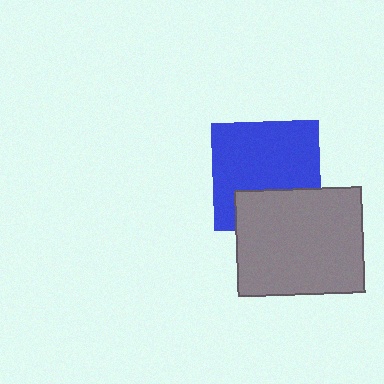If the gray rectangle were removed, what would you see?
You would see the complete blue square.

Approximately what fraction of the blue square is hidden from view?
Roughly 30% of the blue square is hidden behind the gray rectangle.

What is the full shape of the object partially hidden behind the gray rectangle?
The partially hidden object is a blue square.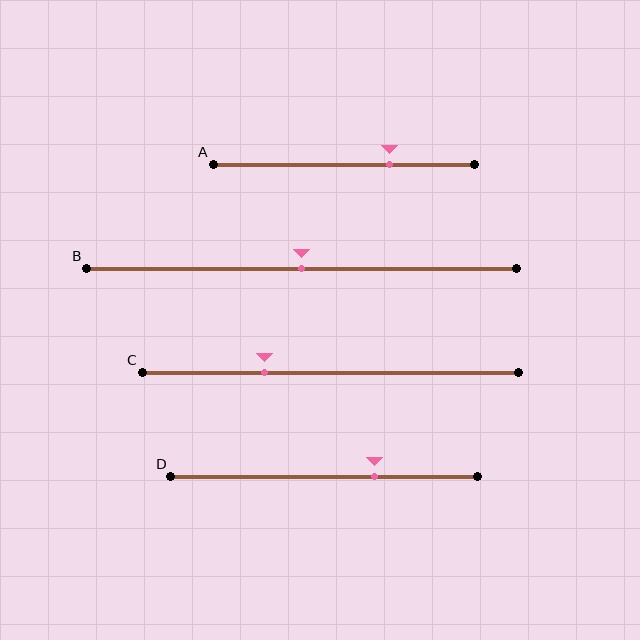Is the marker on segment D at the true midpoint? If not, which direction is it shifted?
No, the marker on segment D is shifted to the right by about 16% of the segment length.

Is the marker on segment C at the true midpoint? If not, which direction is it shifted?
No, the marker on segment C is shifted to the left by about 17% of the segment length.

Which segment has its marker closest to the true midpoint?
Segment B has its marker closest to the true midpoint.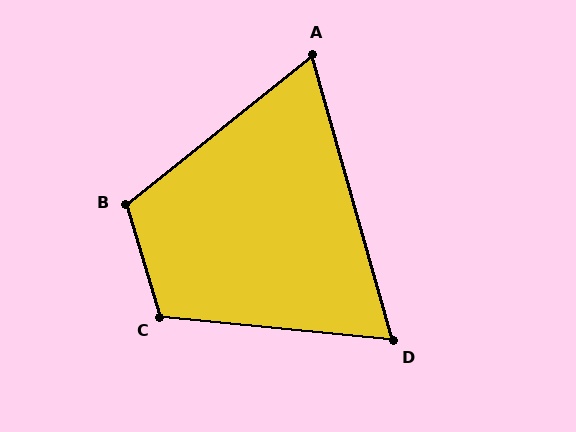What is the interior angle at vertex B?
Approximately 112 degrees (obtuse).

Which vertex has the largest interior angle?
C, at approximately 113 degrees.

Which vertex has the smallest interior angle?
A, at approximately 67 degrees.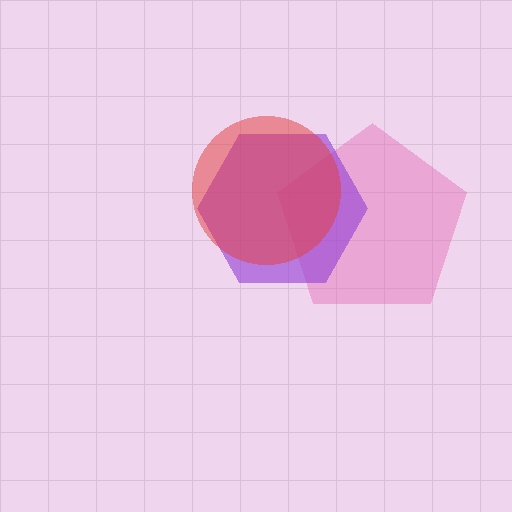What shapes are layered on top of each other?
The layered shapes are: a pink pentagon, a purple hexagon, a red circle.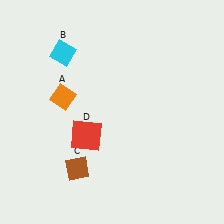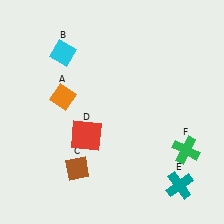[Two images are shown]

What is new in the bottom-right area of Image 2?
A teal cross (E) was added in the bottom-right area of Image 2.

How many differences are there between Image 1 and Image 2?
There are 2 differences between the two images.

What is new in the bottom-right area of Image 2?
A green cross (F) was added in the bottom-right area of Image 2.